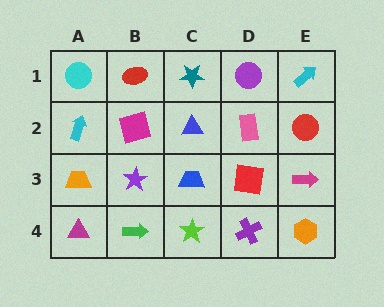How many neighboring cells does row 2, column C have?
4.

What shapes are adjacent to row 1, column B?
A magenta square (row 2, column B), a cyan circle (row 1, column A), a teal star (row 1, column C).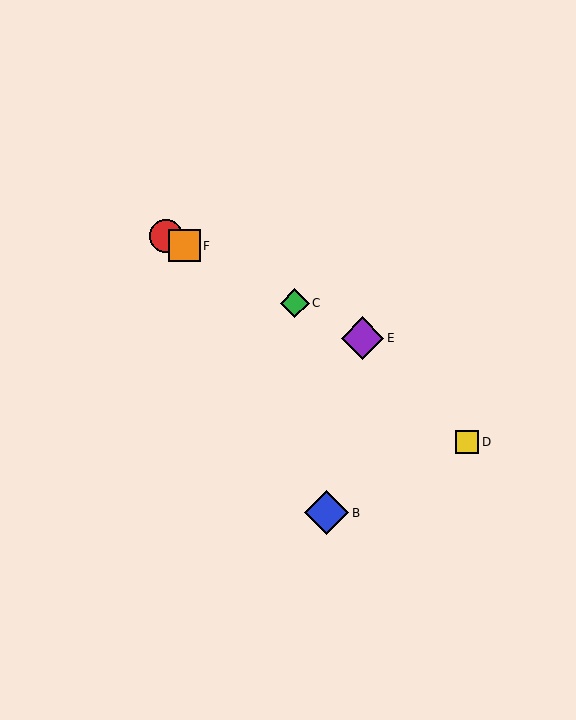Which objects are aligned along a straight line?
Objects A, C, E, F are aligned along a straight line.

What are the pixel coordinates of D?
Object D is at (467, 442).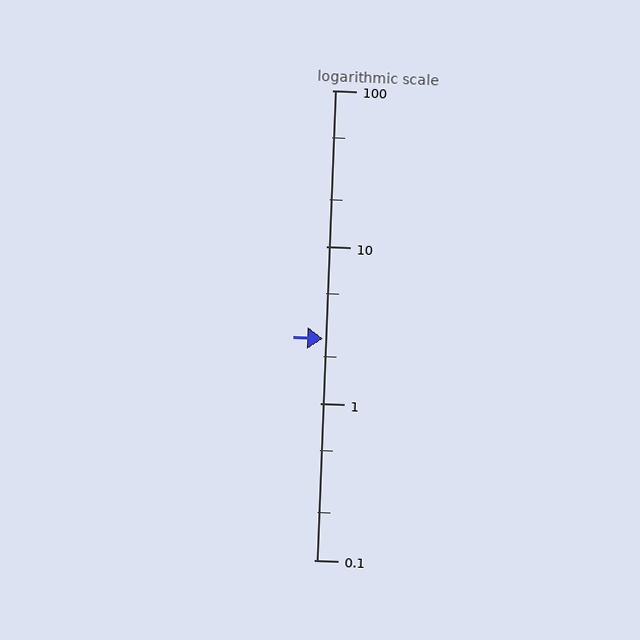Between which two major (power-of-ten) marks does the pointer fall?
The pointer is between 1 and 10.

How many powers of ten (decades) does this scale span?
The scale spans 3 decades, from 0.1 to 100.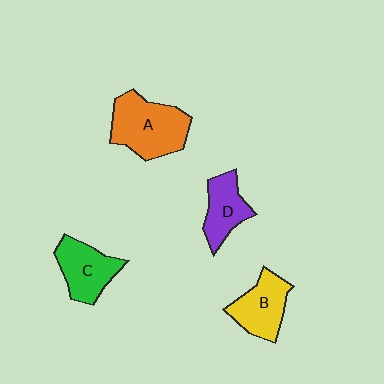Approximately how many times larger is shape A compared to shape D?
Approximately 1.6 times.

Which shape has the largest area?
Shape A (orange).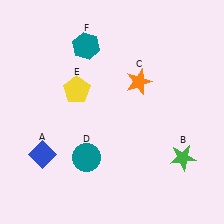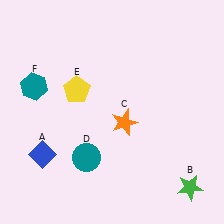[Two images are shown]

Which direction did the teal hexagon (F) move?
The teal hexagon (F) moved left.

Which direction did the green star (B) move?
The green star (B) moved down.